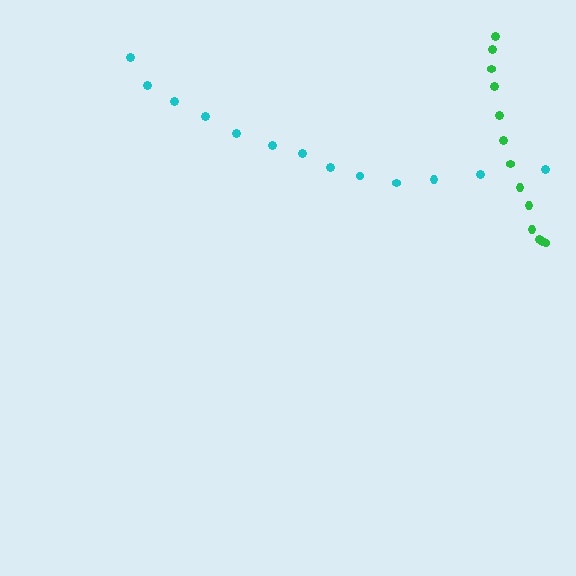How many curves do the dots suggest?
There are 2 distinct paths.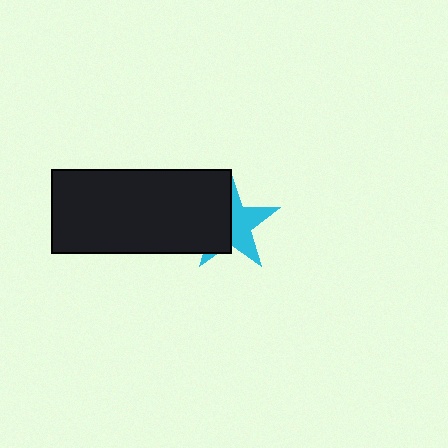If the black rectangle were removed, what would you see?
You would see the complete cyan star.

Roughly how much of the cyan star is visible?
About half of it is visible (roughly 51%).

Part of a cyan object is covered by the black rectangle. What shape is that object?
It is a star.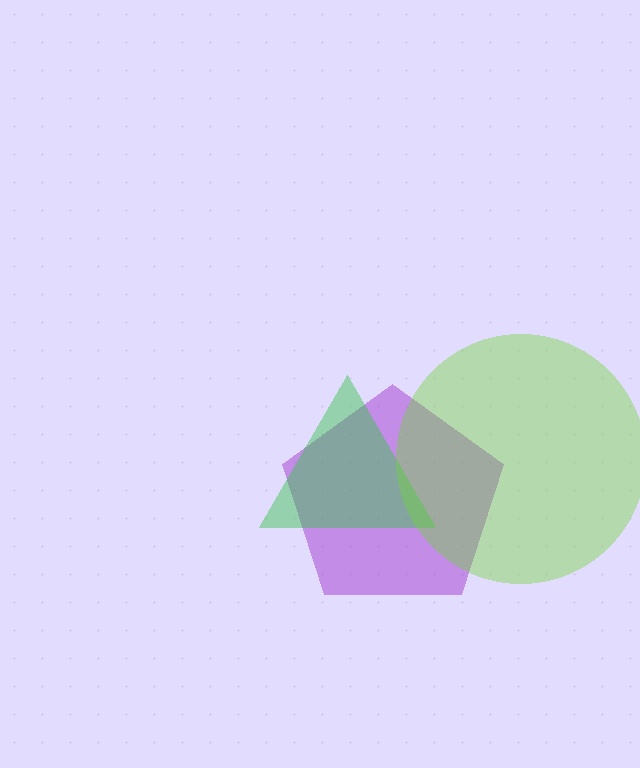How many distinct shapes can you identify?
There are 3 distinct shapes: a purple pentagon, a green triangle, a lime circle.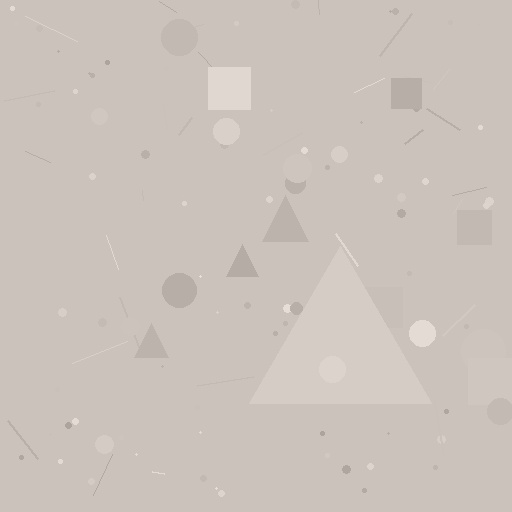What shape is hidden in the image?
A triangle is hidden in the image.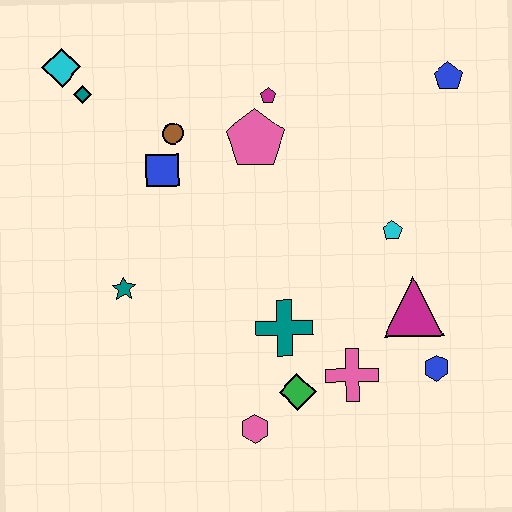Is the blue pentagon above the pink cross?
Yes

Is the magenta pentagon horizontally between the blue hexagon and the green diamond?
No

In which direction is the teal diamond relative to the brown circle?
The teal diamond is to the left of the brown circle.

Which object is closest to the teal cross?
The green diamond is closest to the teal cross.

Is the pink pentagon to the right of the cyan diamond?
Yes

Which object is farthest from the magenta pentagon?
The pink hexagon is farthest from the magenta pentagon.